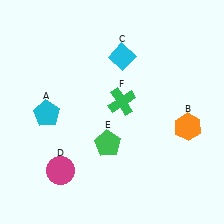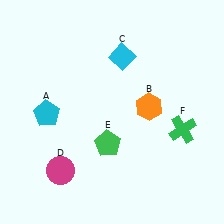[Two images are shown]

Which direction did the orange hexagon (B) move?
The orange hexagon (B) moved left.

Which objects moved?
The objects that moved are: the orange hexagon (B), the green cross (F).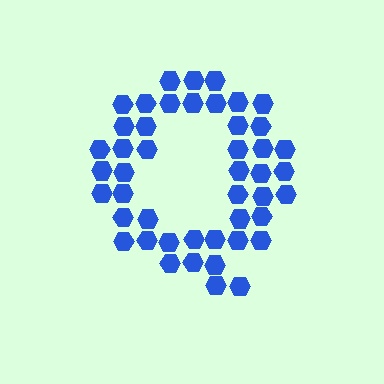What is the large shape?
The large shape is the letter Q.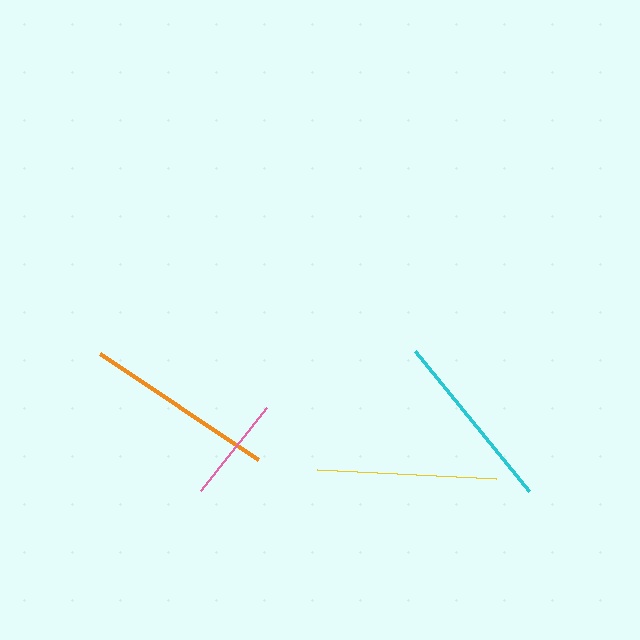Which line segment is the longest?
The orange line is the longest at approximately 191 pixels.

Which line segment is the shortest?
The pink line is the shortest at approximately 106 pixels.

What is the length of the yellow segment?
The yellow segment is approximately 180 pixels long.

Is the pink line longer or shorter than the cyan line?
The cyan line is longer than the pink line.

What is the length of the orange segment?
The orange segment is approximately 191 pixels long.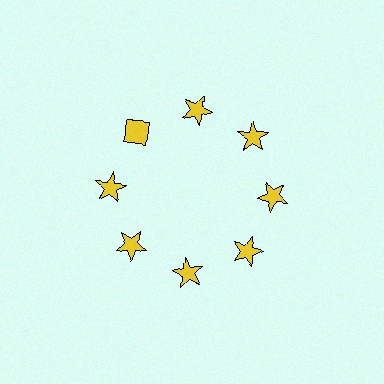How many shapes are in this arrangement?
There are 8 shapes arranged in a ring pattern.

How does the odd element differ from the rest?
It has a different shape: diamond instead of star.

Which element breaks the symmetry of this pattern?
The yellow diamond at roughly the 10 o'clock position breaks the symmetry. All other shapes are yellow stars.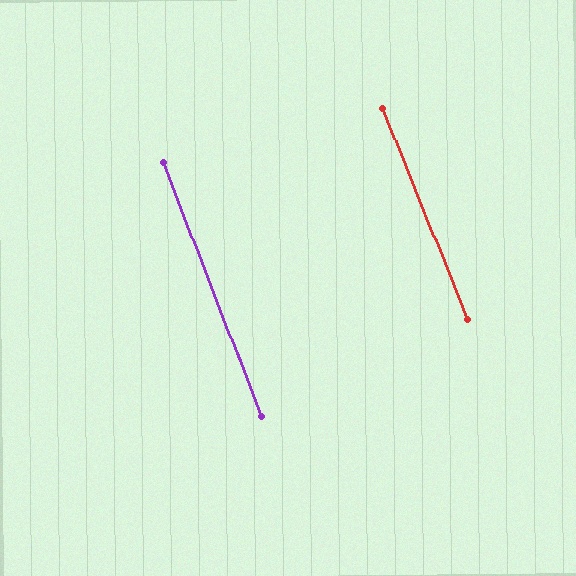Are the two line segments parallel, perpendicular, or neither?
Parallel — their directions differ by only 0.8°.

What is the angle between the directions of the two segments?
Approximately 1 degree.